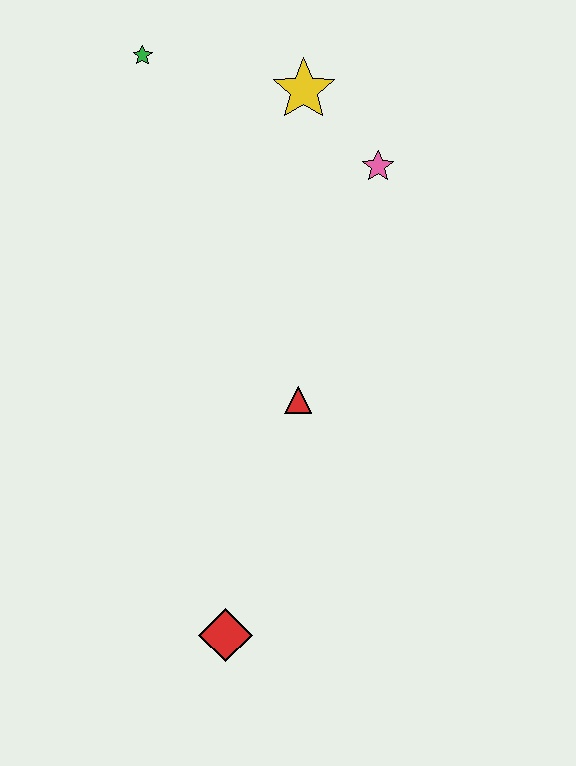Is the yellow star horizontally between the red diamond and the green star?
No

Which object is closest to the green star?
The yellow star is closest to the green star.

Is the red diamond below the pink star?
Yes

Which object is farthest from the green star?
The red diamond is farthest from the green star.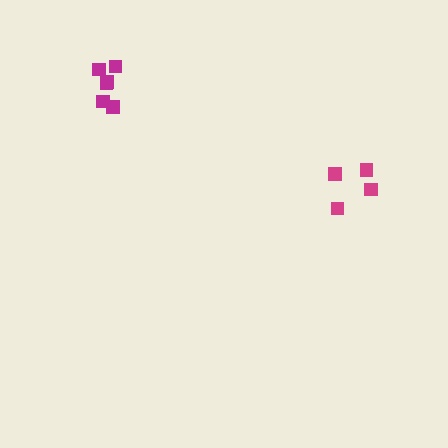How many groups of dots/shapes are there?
There are 2 groups.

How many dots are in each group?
Group 1: 6 dots, Group 2: 5 dots (11 total).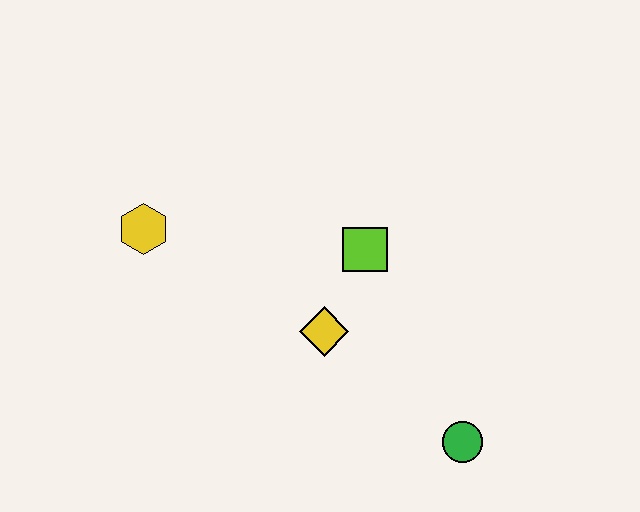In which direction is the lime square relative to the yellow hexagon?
The lime square is to the right of the yellow hexagon.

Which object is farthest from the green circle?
The yellow hexagon is farthest from the green circle.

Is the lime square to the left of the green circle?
Yes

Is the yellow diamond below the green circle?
No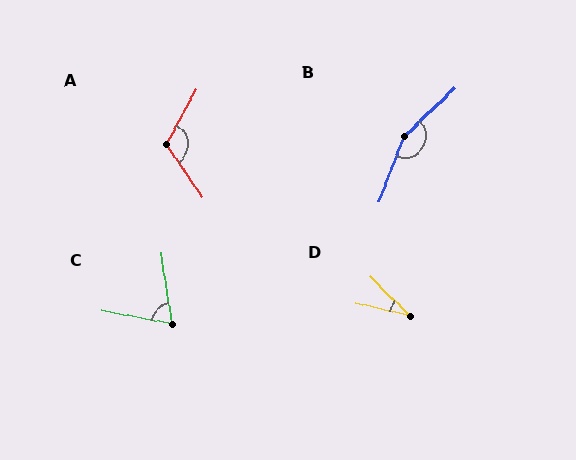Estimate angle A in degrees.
Approximately 117 degrees.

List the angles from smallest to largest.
D (31°), C (71°), A (117°), B (155°).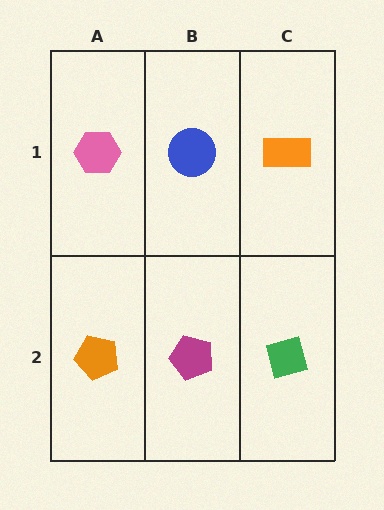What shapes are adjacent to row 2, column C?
An orange rectangle (row 1, column C), a magenta pentagon (row 2, column B).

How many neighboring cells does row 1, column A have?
2.